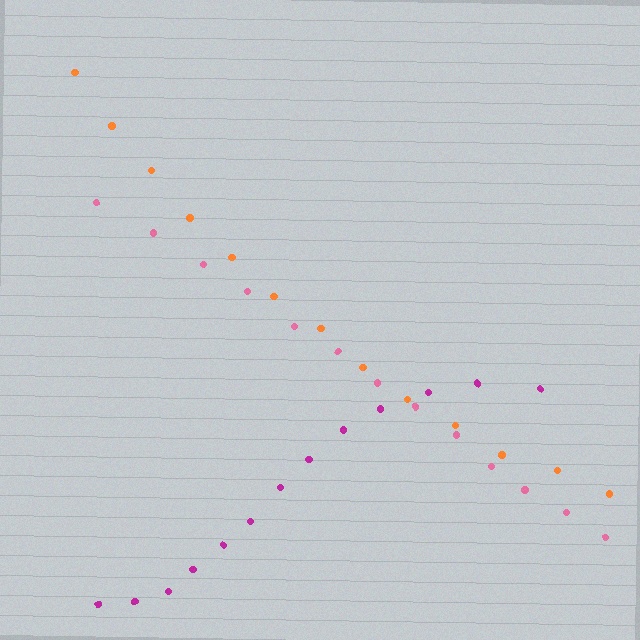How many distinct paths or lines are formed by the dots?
There are 3 distinct paths.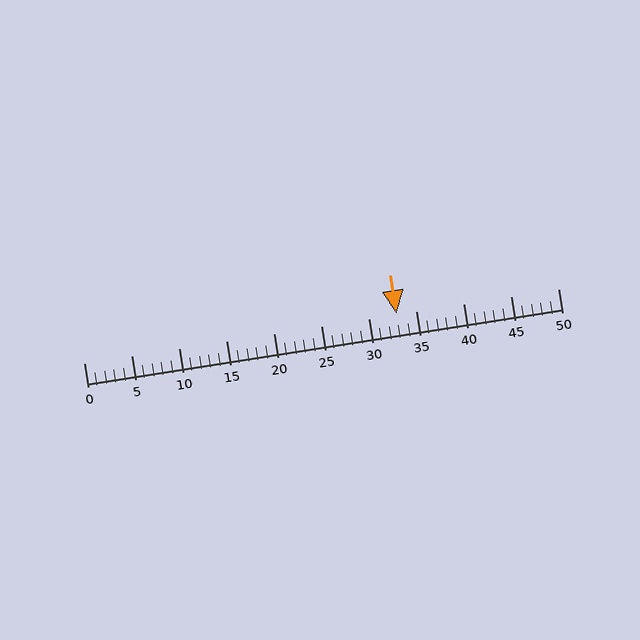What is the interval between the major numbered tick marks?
The major tick marks are spaced 5 units apart.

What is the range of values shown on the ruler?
The ruler shows values from 0 to 50.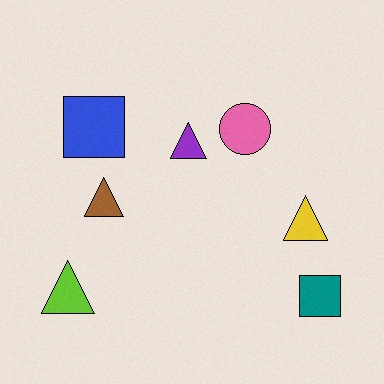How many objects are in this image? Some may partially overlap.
There are 7 objects.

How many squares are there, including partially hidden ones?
There are 2 squares.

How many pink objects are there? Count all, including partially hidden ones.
There is 1 pink object.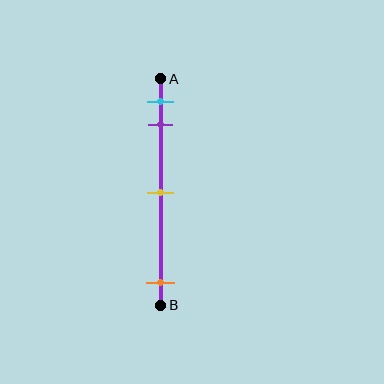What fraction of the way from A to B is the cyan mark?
The cyan mark is approximately 10% (0.1) of the way from A to B.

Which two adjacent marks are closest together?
The cyan and purple marks are the closest adjacent pair.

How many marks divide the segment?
There are 4 marks dividing the segment.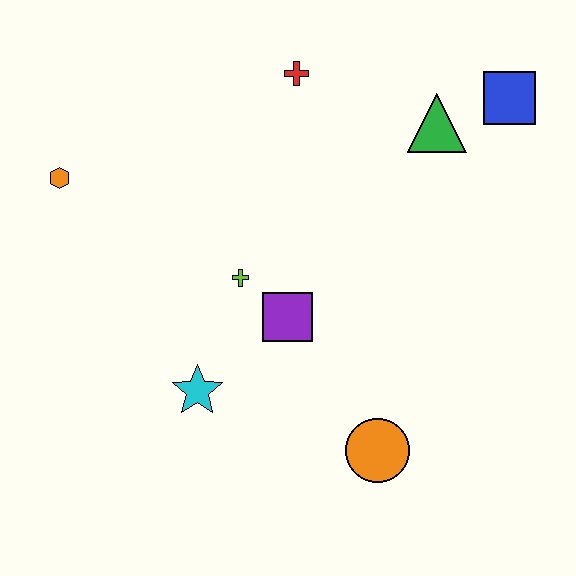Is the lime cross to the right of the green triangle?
No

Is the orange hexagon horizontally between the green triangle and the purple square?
No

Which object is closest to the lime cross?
The purple square is closest to the lime cross.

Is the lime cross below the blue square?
Yes